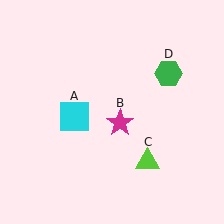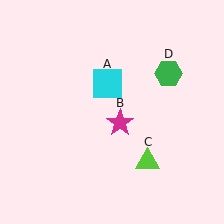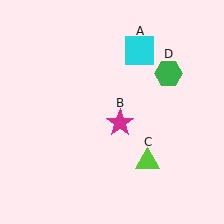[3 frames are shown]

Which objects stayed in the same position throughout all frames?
Magenta star (object B) and lime triangle (object C) and green hexagon (object D) remained stationary.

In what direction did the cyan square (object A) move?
The cyan square (object A) moved up and to the right.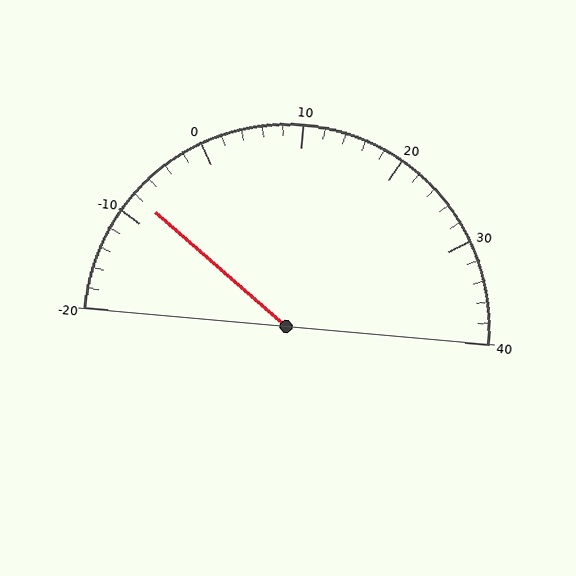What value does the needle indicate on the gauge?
The needle indicates approximately -8.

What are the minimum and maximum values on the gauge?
The gauge ranges from -20 to 40.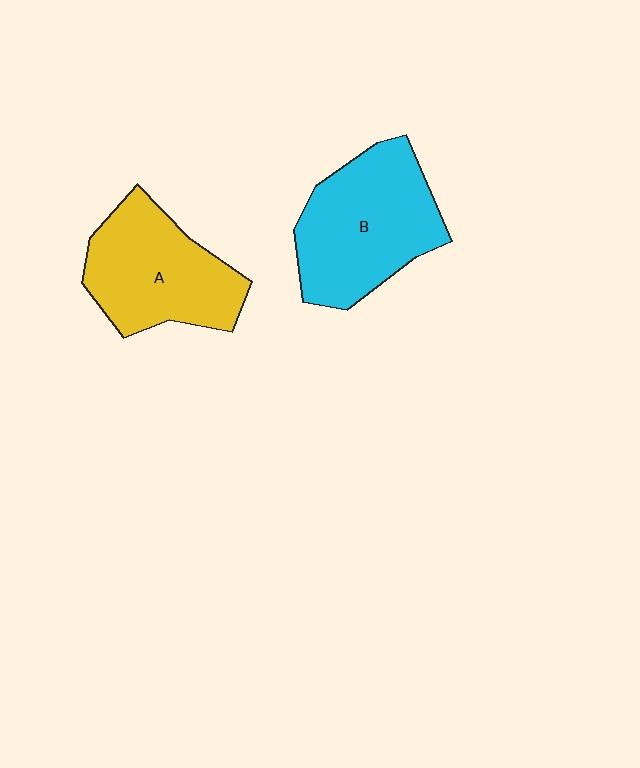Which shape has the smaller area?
Shape A (yellow).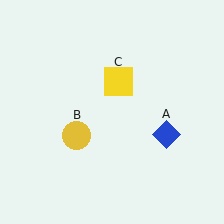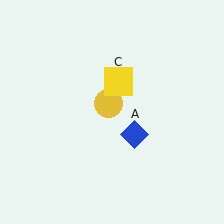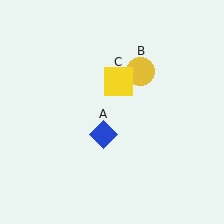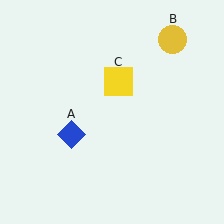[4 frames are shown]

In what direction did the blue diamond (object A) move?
The blue diamond (object A) moved left.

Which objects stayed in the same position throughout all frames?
Yellow square (object C) remained stationary.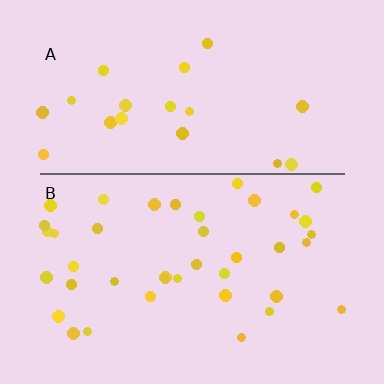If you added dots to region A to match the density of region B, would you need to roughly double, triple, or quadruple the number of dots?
Approximately double.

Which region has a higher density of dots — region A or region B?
B (the bottom).